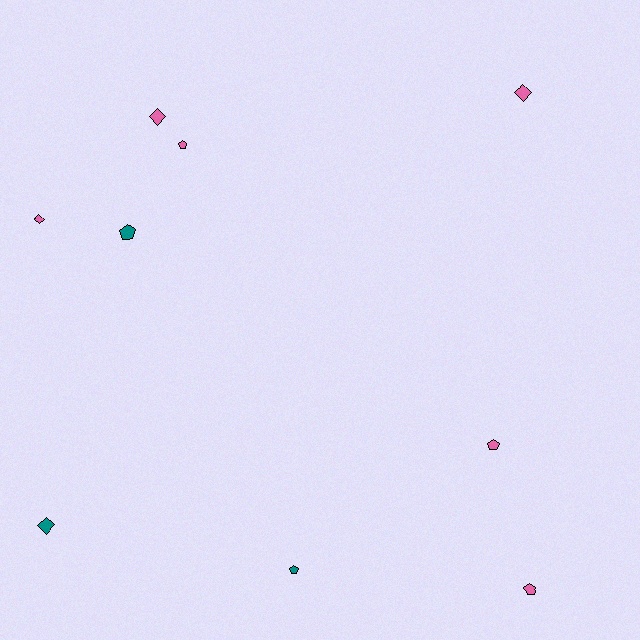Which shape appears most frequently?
Pentagon, with 5 objects.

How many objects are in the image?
There are 9 objects.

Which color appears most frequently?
Pink, with 6 objects.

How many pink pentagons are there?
There are 3 pink pentagons.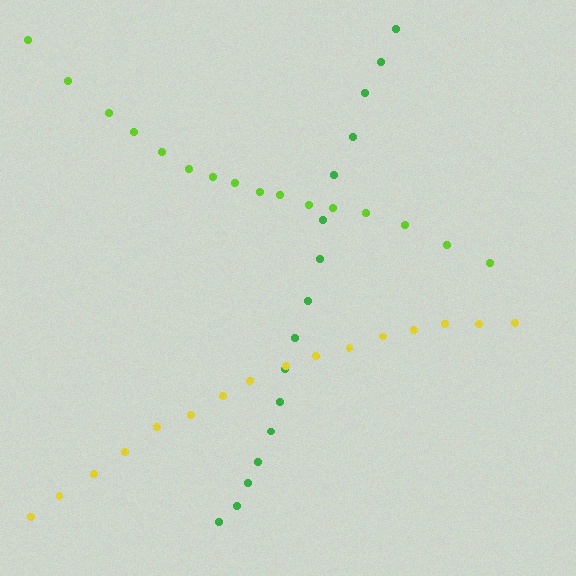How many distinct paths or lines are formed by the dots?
There are 3 distinct paths.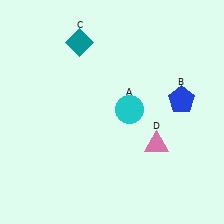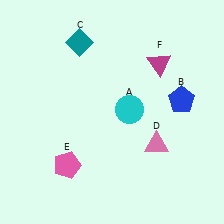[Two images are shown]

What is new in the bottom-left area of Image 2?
A pink pentagon (E) was added in the bottom-left area of Image 2.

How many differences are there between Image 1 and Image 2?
There are 2 differences between the two images.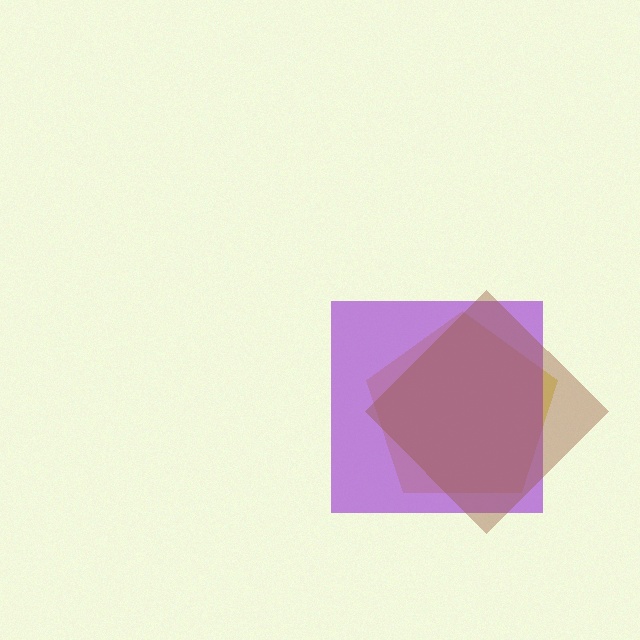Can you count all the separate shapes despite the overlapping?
Yes, there are 3 separate shapes.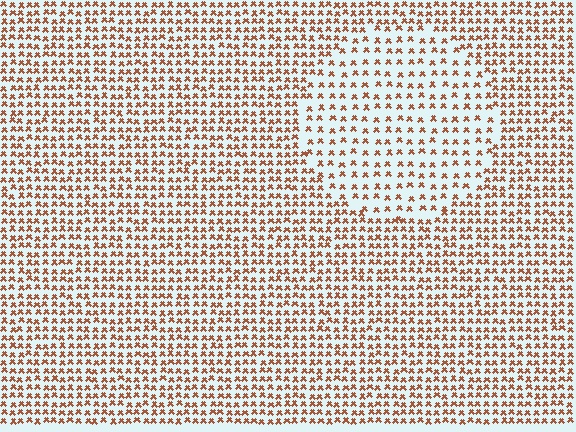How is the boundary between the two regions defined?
The boundary is defined by a change in element density (approximately 1.8x ratio). All elements are the same color, size, and shape.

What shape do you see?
I see a circle.